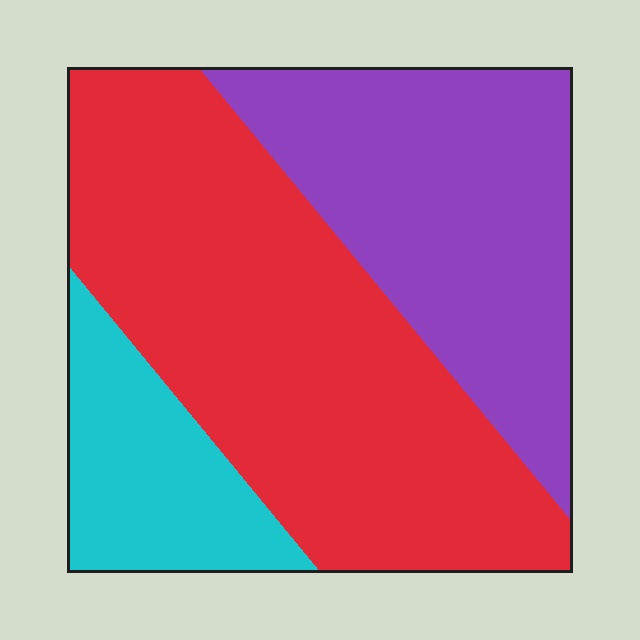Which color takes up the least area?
Cyan, at roughly 15%.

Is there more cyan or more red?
Red.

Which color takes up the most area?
Red, at roughly 50%.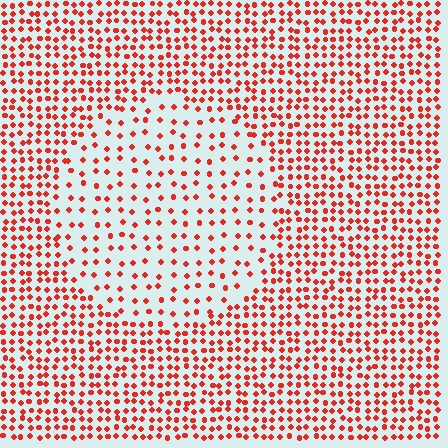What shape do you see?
I see a circle.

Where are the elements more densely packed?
The elements are more densely packed outside the circle boundary.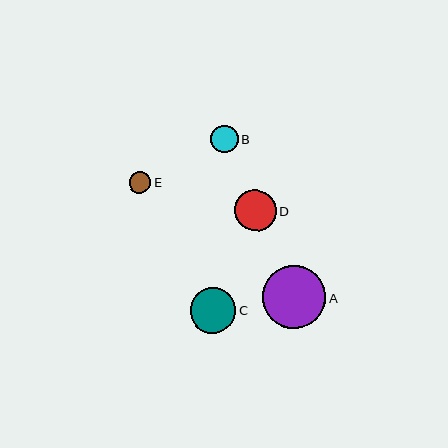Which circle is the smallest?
Circle E is the smallest with a size of approximately 21 pixels.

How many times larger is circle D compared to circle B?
Circle D is approximately 1.5 times the size of circle B.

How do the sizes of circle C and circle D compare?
Circle C and circle D are approximately the same size.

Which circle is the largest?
Circle A is the largest with a size of approximately 63 pixels.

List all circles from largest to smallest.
From largest to smallest: A, C, D, B, E.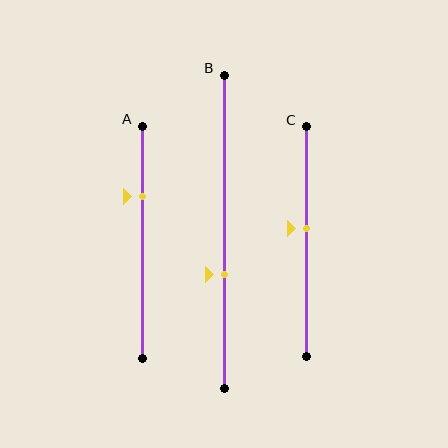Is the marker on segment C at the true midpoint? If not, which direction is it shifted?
No, the marker on segment C is shifted upward by about 6% of the segment length.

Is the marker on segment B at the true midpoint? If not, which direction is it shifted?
No, the marker on segment B is shifted downward by about 14% of the segment length.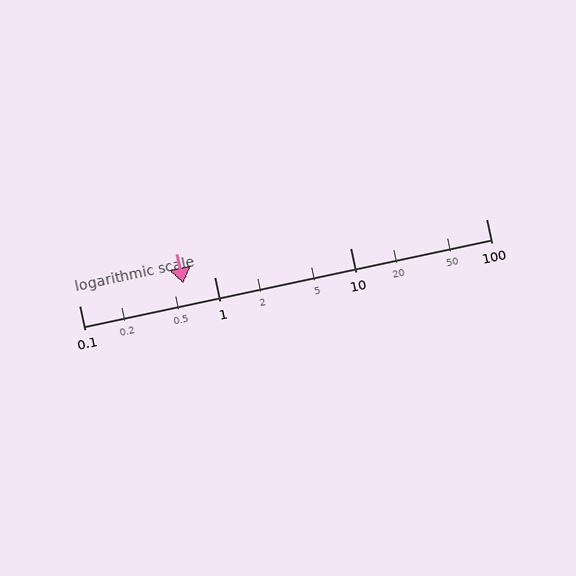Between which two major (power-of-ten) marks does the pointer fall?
The pointer is between 0.1 and 1.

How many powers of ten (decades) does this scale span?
The scale spans 3 decades, from 0.1 to 100.